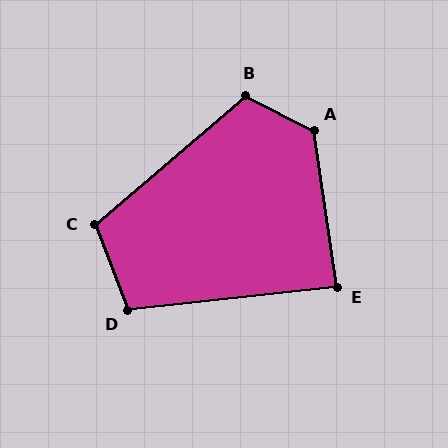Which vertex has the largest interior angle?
A, at approximately 125 degrees.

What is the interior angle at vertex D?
Approximately 105 degrees (obtuse).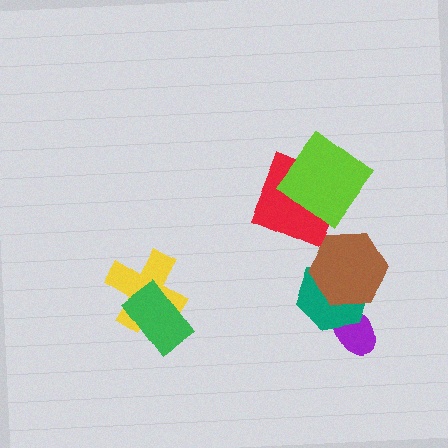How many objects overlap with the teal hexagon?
2 objects overlap with the teal hexagon.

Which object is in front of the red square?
The lime diamond is in front of the red square.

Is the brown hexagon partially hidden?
No, no other shape covers it.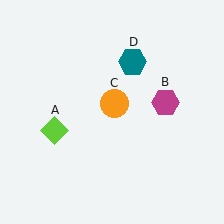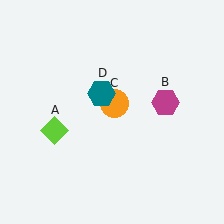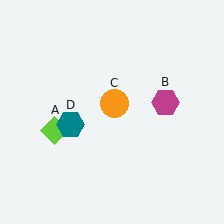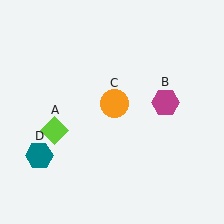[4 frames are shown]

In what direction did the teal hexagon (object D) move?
The teal hexagon (object D) moved down and to the left.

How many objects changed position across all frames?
1 object changed position: teal hexagon (object D).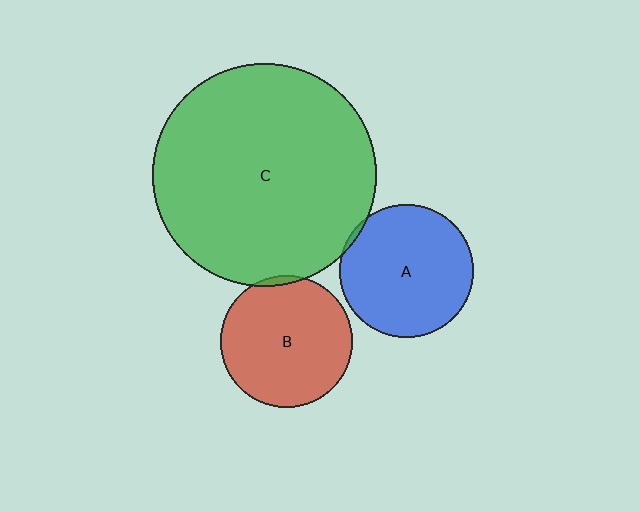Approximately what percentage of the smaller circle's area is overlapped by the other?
Approximately 5%.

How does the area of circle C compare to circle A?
Approximately 2.8 times.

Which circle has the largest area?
Circle C (green).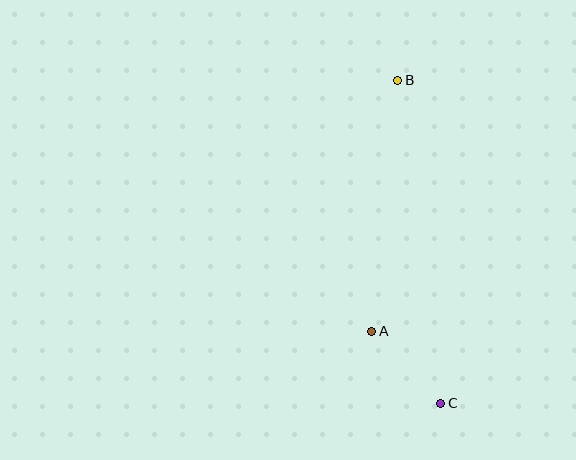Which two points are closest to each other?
Points A and C are closest to each other.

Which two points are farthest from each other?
Points B and C are farthest from each other.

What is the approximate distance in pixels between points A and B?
The distance between A and B is approximately 252 pixels.